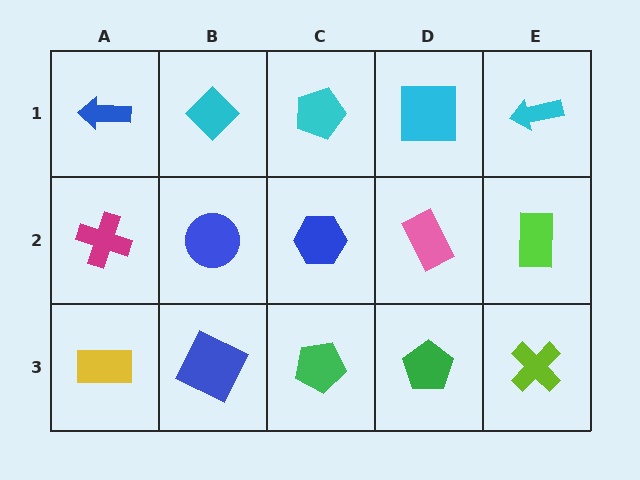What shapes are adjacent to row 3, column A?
A magenta cross (row 2, column A), a blue square (row 3, column B).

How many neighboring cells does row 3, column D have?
3.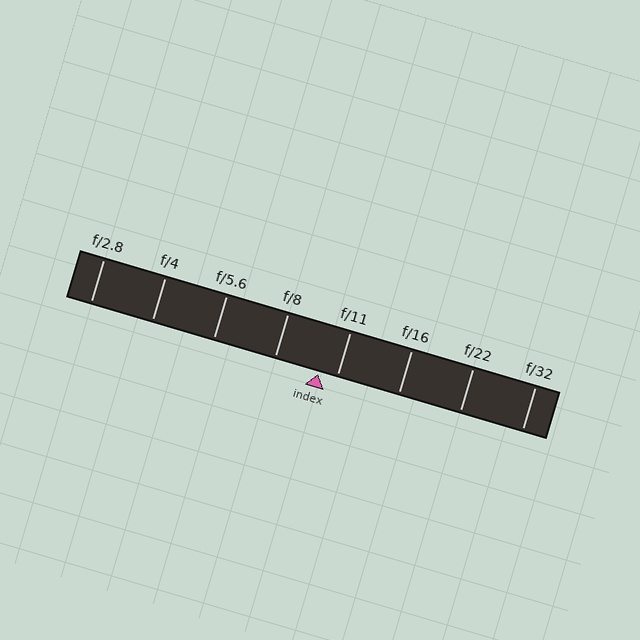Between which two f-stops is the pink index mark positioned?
The index mark is between f/8 and f/11.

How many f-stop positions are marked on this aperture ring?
There are 8 f-stop positions marked.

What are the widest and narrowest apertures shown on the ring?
The widest aperture shown is f/2.8 and the narrowest is f/32.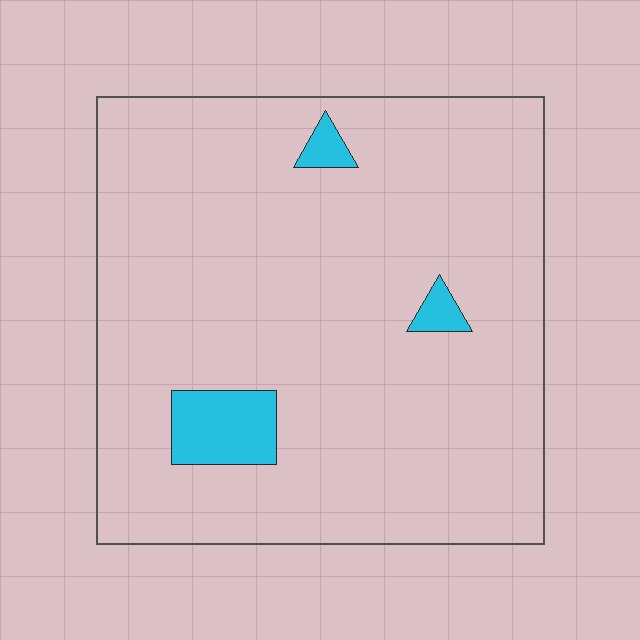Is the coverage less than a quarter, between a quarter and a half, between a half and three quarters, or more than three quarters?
Less than a quarter.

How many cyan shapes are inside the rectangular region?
3.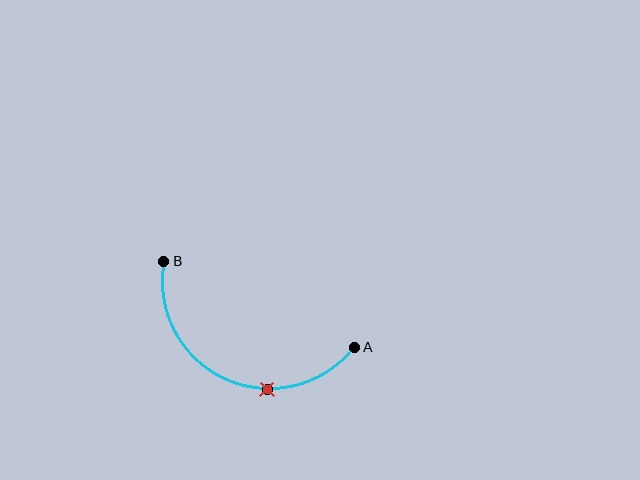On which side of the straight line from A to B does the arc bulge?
The arc bulges below the straight line connecting A and B.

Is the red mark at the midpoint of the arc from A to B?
No. The red mark lies on the arc but is closer to endpoint A. The arc midpoint would be at the point on the curve equidistant along the arc from both A and B.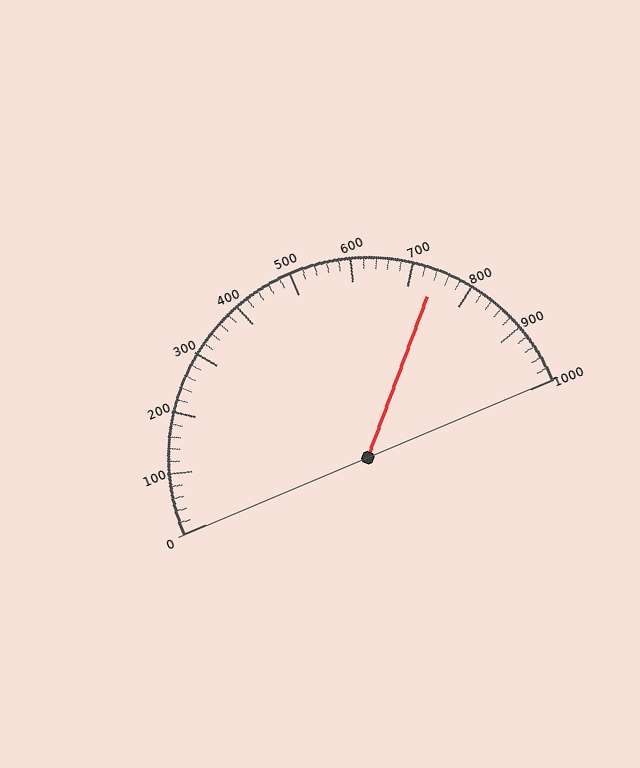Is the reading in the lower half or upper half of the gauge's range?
The reading is in the upper half of the range (0 to 1000).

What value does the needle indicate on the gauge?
The needle indicates approximately 740.